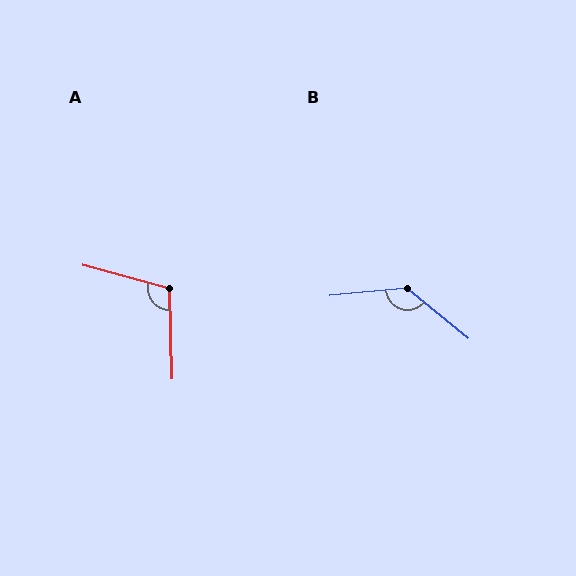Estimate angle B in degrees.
Approximately 135 degrees.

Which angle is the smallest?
A, at approximately 107 degrees.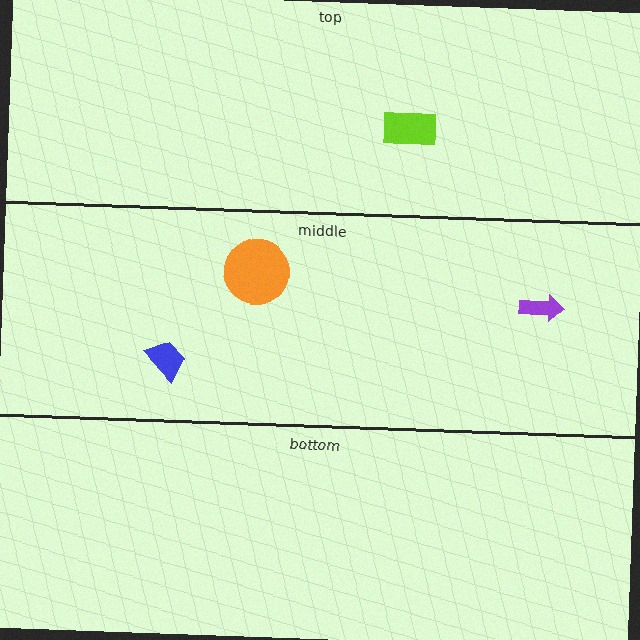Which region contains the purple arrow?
The middle region.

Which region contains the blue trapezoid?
The middle region.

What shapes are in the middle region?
The purple arrow, the blue trapezoid, the orange circle.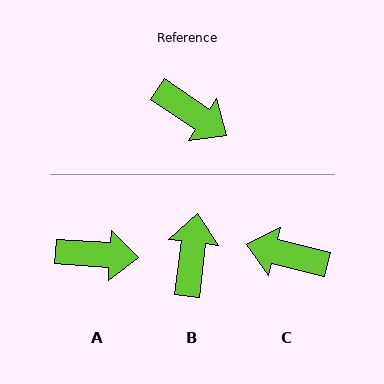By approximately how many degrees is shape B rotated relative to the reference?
Approximately 117 degrees counter-clockwise.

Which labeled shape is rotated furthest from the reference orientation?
C, about 159 degrees away.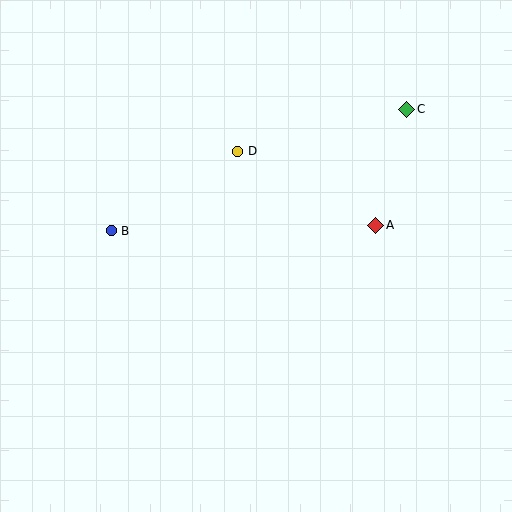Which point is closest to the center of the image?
Point D at (238, 151) is closest to the center.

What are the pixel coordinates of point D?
Point D is at (238, 151).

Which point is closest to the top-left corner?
Point B is closest to the top-left corner.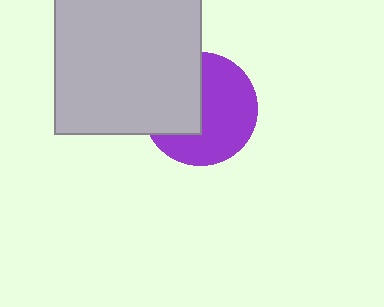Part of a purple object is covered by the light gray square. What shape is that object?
It is a circle.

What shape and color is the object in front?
The object in front is a light gray square.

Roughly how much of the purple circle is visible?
About half of it is visible (roughly 60%).